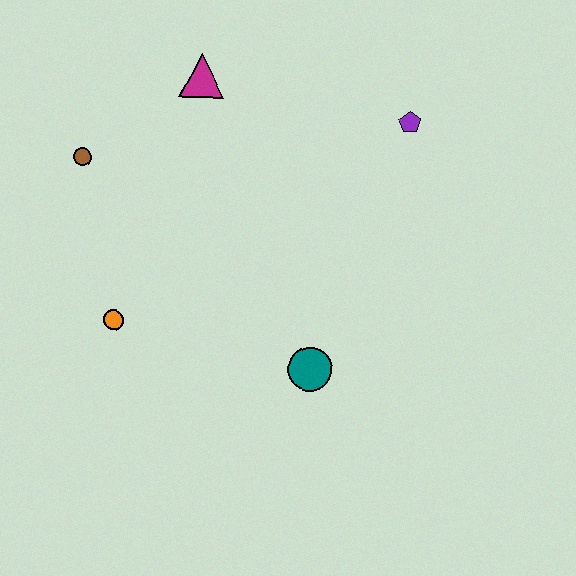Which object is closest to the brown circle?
The magenta triangle is closest to the brown circle.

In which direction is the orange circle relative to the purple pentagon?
The orange circle is to the left of the purple pentagon.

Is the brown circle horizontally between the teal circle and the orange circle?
No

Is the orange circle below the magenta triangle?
Yes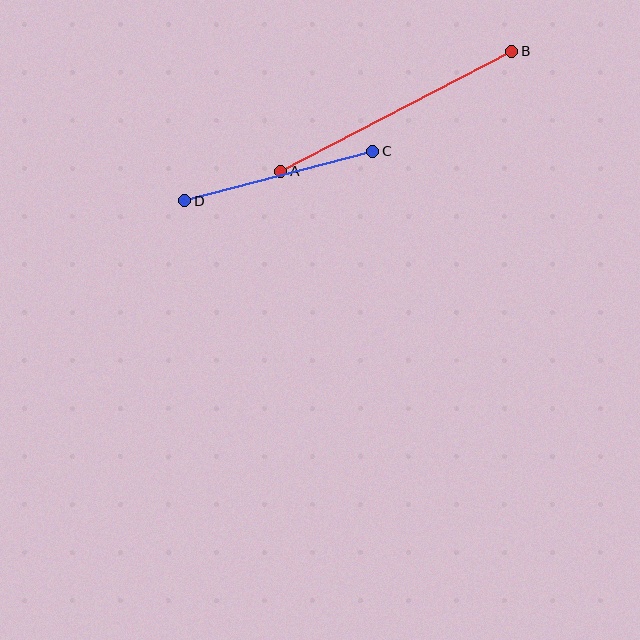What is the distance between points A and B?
The distance is approximately 260 pixels.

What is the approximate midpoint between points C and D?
The midpoint is at approximately (279, 176) pixels.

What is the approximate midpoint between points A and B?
The midpoint is at approximately (396, 111) pixels.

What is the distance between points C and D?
The distance is approximately 194 pixels.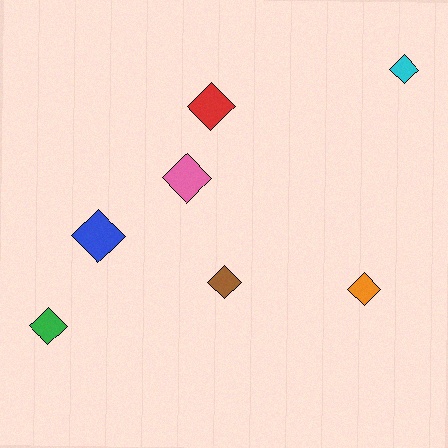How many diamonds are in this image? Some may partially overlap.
There are 7 diamonds.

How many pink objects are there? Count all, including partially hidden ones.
There is 1 pink object.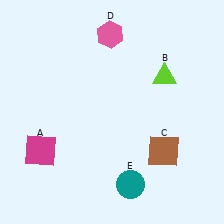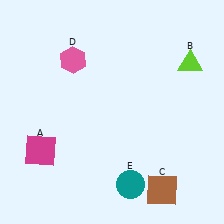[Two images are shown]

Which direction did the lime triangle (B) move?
The lime triangle (B) moved right.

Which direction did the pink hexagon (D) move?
The pink hexagon (D) moved left.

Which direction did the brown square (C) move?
The brown square (C) moved down.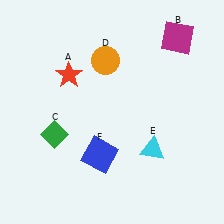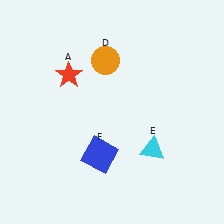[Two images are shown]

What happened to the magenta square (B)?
The magenta square (B) was removed in Image 2. It was in the top-right area of Image 1.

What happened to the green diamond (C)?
The green diamond (C) was removed in Image 2. It was in the bottom-left area of Image 1.